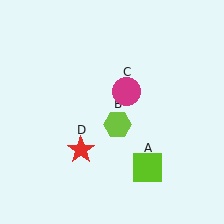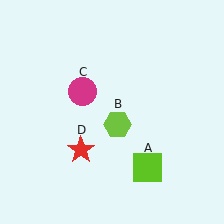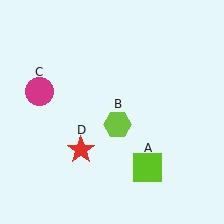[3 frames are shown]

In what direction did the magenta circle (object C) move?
The magenta circle (object C) moved left.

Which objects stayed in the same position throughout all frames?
Lime square (object A) and lime hexagon (object B) and red star (object D) remained stationary.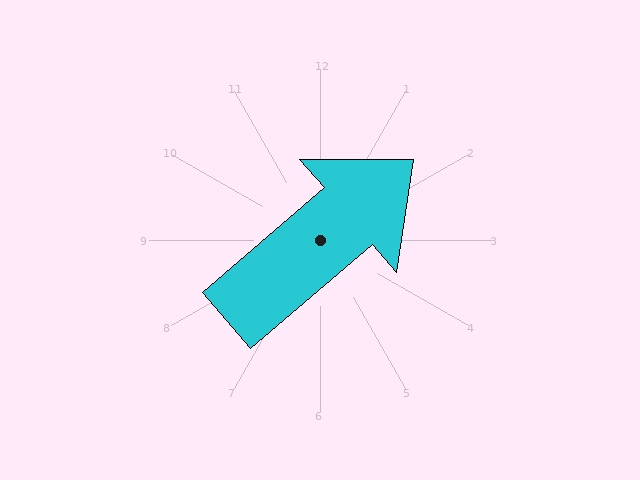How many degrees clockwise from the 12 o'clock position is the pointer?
Approximately 49 degrees.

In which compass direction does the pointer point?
Northeast.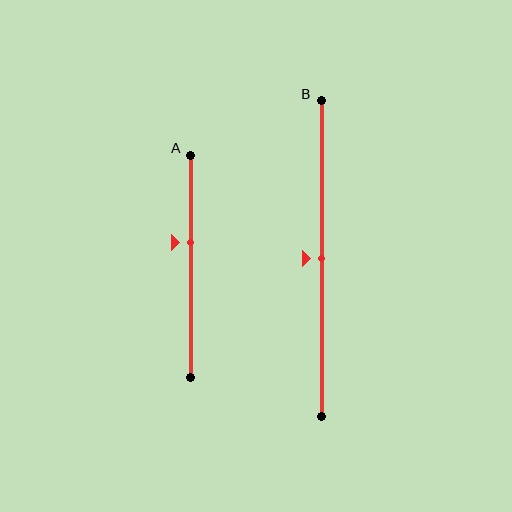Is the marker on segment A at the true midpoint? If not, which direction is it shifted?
No, the marker on segment A is shifted upward by about 11% of the segment length.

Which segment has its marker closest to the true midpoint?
Segment B has its marker closest to the true midpoint.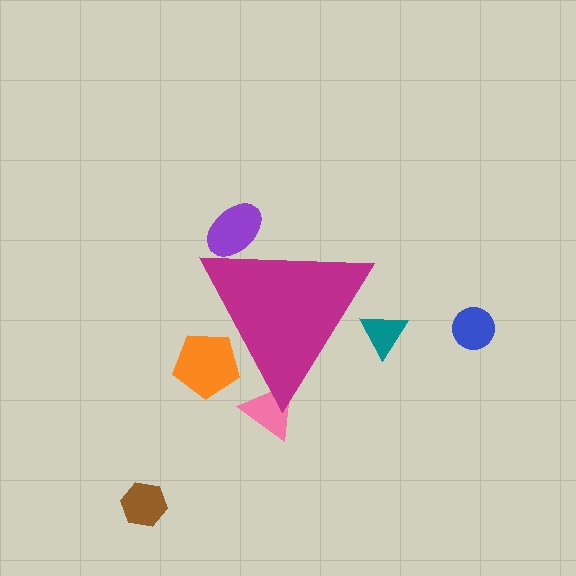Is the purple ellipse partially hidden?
Yes, the purple ellipse is partially hidden behind the magenta triangle.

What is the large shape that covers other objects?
A magenta triangle.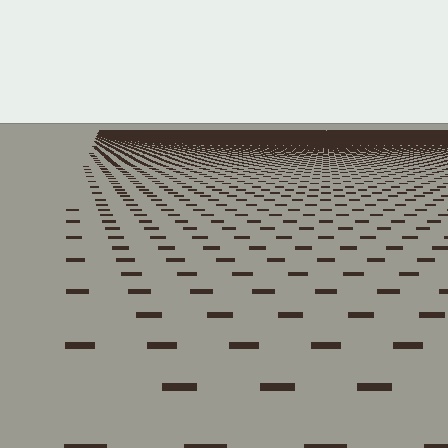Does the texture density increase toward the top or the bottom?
Density increases toward the top.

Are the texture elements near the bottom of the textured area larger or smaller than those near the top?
Larger. Near the bottom, elements are closer to the viewer and appear at a bigger on-screen size.